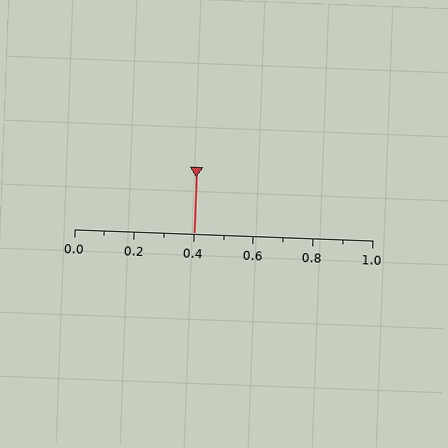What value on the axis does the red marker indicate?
The marker indicates approximately 0.4.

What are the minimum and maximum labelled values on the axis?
The axis runs from 0.0 to 1.0.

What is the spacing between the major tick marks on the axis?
The major ticks are spaced 0.2 apart.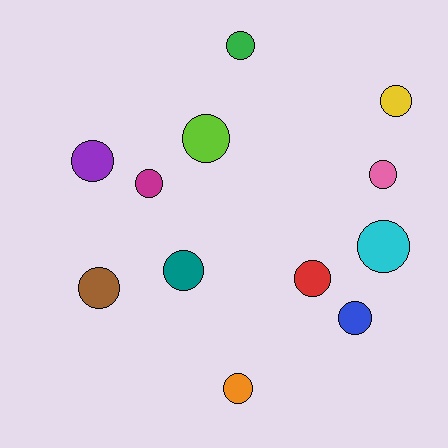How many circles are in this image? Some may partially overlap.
There are 12 circles.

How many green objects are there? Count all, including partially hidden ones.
There is 1 green object.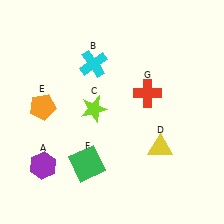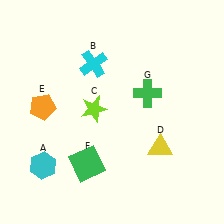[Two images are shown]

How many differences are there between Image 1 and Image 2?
There are 2 differences between the two images.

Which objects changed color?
A changed from purple to cyan. G changed from red to green.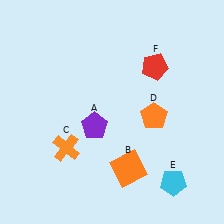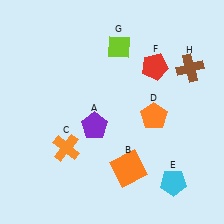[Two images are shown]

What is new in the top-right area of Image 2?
A lime diamond (G) was added in the top-right area of Image 2.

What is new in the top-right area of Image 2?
A brown cross (H) was added in the top-right area of Image 2.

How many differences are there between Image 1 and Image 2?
There are 2 differences between the two images.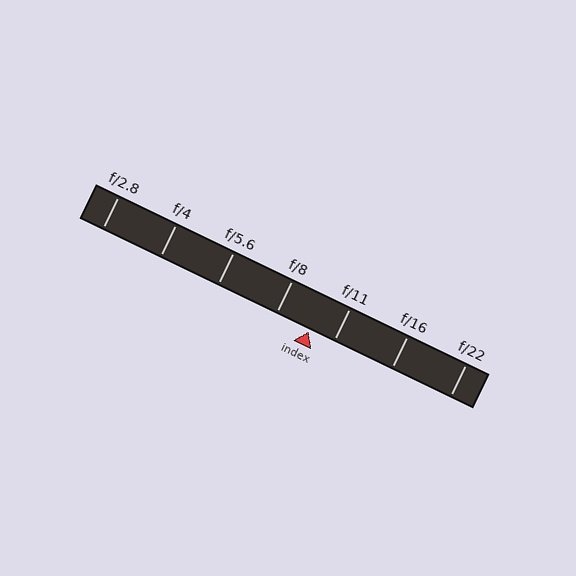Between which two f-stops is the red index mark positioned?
The index mark is between f/8 and f/11.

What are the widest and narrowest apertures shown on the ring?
The widest aperture shown is f/2.8 and the narrowest is f/22.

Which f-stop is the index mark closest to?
The index mark is closest to f/11.